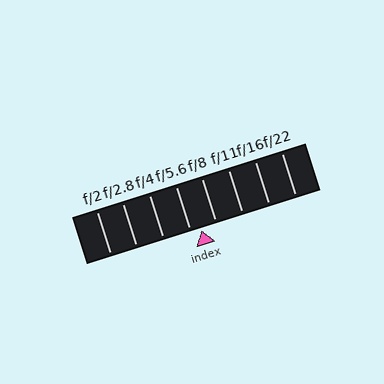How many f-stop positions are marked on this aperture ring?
There are 8 f-stop positions marked.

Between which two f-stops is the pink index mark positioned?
The index mark is between f/5.6 and f/8.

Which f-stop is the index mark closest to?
The index mark is closest to f/5.6.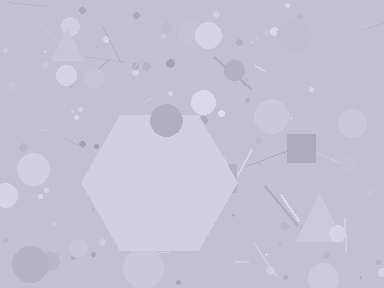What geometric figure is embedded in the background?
A hexagon is embedded in the background.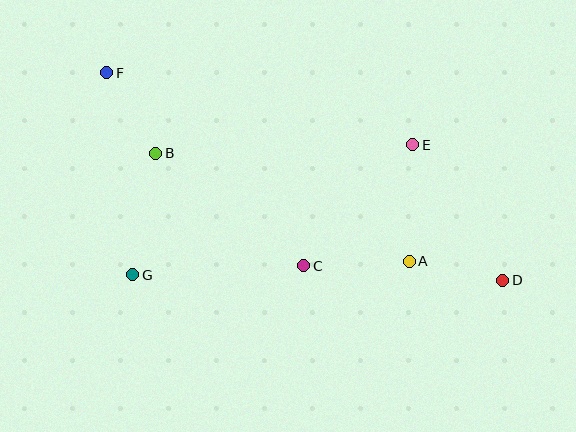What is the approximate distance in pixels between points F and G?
The distance between F and G is approximately 203 pixels.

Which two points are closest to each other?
Points B and F are closest to each other.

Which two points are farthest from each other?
Points D and F are farthest from each other.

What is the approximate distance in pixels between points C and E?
The distance between C and E is approximately 163 pixels.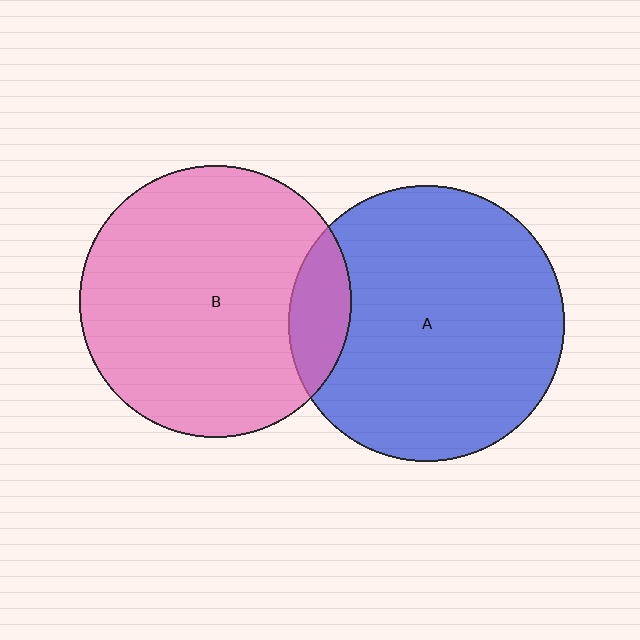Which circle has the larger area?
Circle A (blue).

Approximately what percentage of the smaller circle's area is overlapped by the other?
Approximately 15%.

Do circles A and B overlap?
Yes.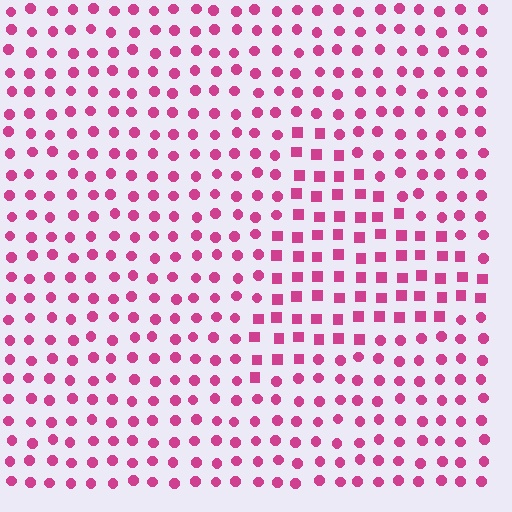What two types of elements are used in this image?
The image uses squares inside the triangle region and circles outside it.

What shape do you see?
I see a triangle.